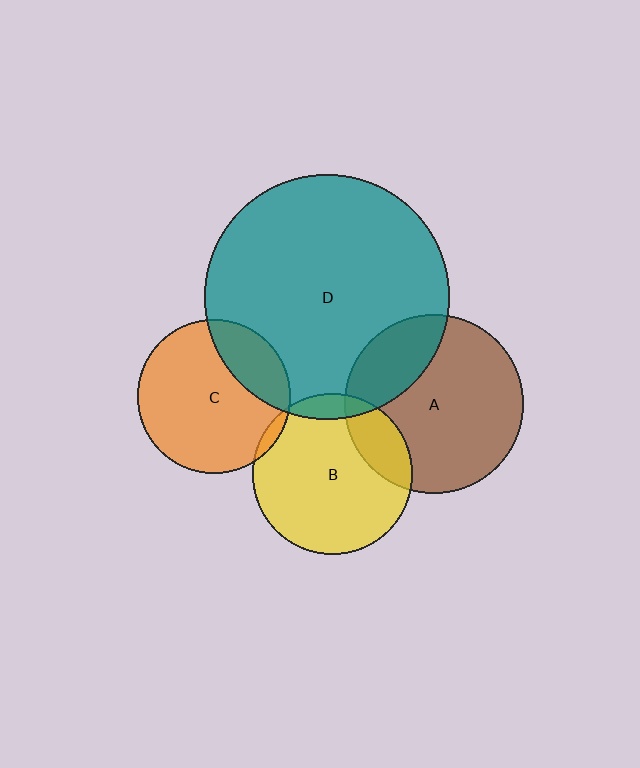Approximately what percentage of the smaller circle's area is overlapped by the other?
Approximately 5%.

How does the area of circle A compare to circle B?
Approximately 1.2 times.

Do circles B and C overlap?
Yes.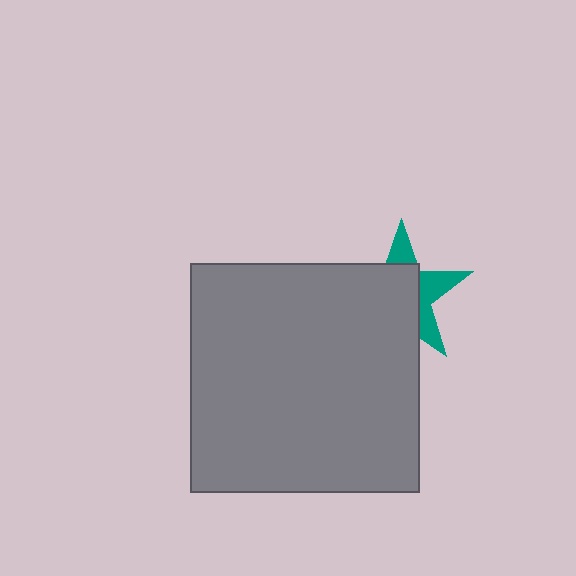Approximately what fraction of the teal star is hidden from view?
Roughly 62% of the teal star is hidden behind the gray square.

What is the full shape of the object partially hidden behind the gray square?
The partially hidden object is a teal star.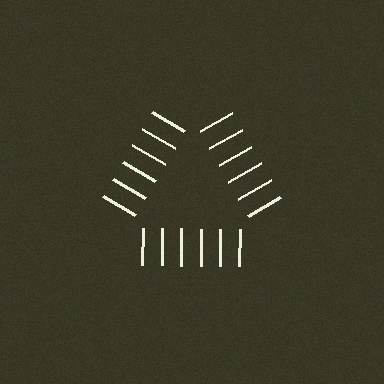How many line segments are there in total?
18 — 6 along each of the 3 edges.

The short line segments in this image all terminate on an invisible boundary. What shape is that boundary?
An illusory triangle — the line segments terminate on its edges but no continuous stroke is drawn.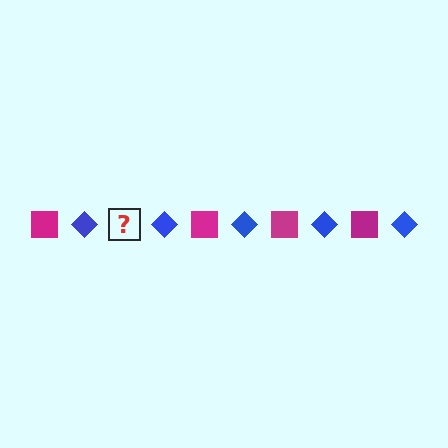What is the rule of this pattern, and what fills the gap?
The rule is that the pattern alternates between magenta square and blue diamond. The gap should be filled with a magenta square.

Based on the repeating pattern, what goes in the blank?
The blank should be a magenta square.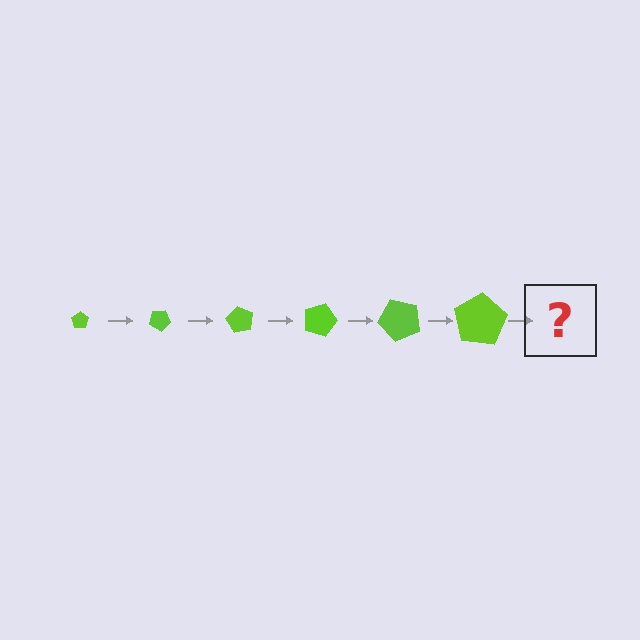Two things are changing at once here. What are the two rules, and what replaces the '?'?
The two rules are that the pentagon grows larger each step and it rotates 30 degrees each step. The '?' should be a pentagon, larger than the previous one and rotated 180 degrees from the start.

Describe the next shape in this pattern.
It should be a pentagon, larger than the previous one and rotated 180 degrees from the start.